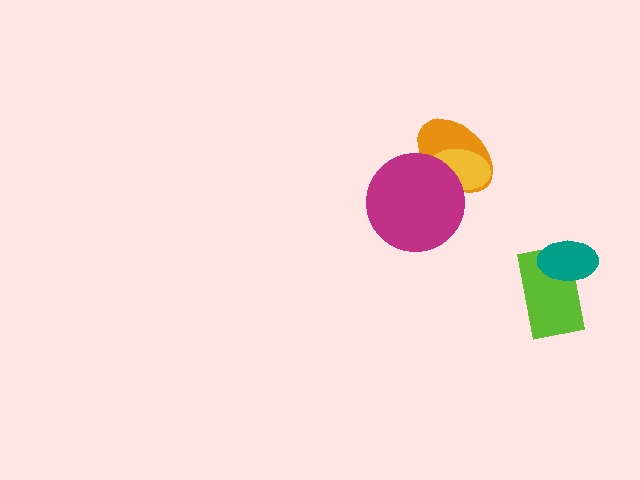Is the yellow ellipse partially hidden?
Yes, it is partially covered by another shape.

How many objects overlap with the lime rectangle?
1 object overlaps with the lime rectangle.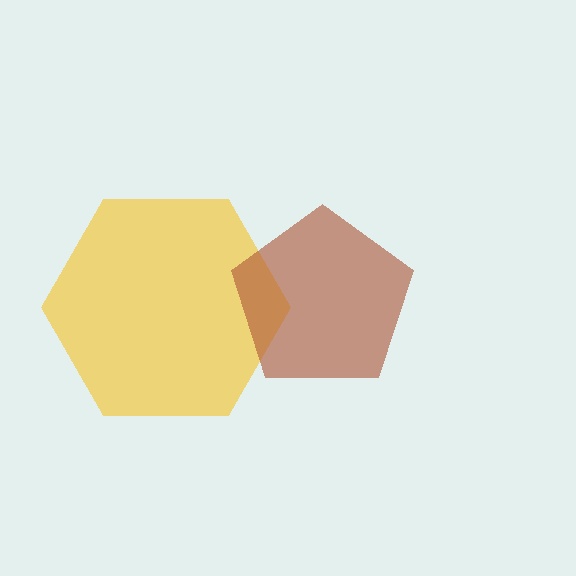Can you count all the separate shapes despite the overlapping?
Yes, there are 2 separate shapes.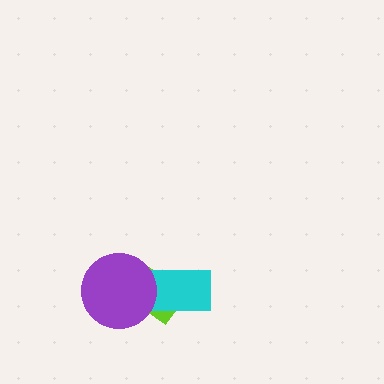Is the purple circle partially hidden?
No, no other shape covers it.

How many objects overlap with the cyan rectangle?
2 objects overlap with the cyan rectangle.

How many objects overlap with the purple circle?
2 objects overlap with the purple circle.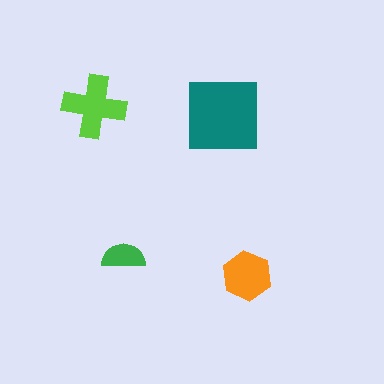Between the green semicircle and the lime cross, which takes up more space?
The lime cross.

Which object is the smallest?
The green semicircle.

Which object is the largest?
The teal square.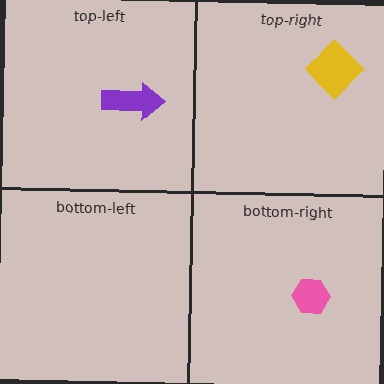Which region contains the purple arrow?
The top-left region.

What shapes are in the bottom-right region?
The pink hexagon.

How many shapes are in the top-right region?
1.